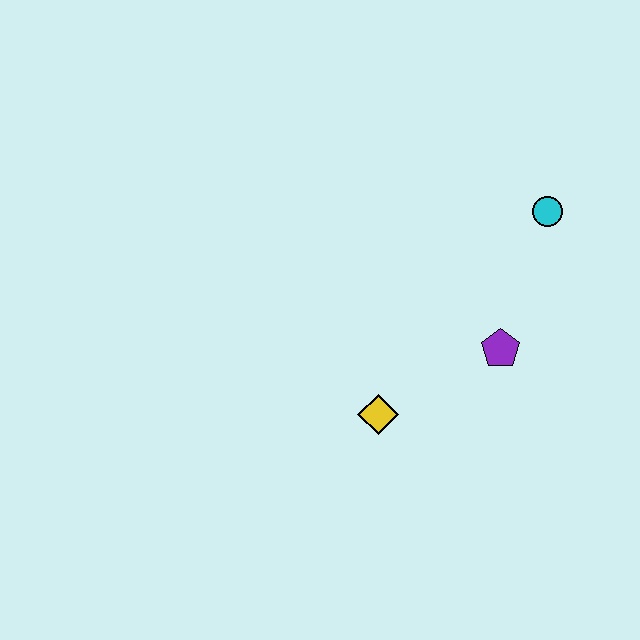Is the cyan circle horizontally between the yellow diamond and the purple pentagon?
No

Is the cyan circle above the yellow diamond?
Yes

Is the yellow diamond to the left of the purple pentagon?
Yes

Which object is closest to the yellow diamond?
The purple pentagon is closest to the yellow diamond.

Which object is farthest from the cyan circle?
The yellow diamond is farthest from the cyan circle.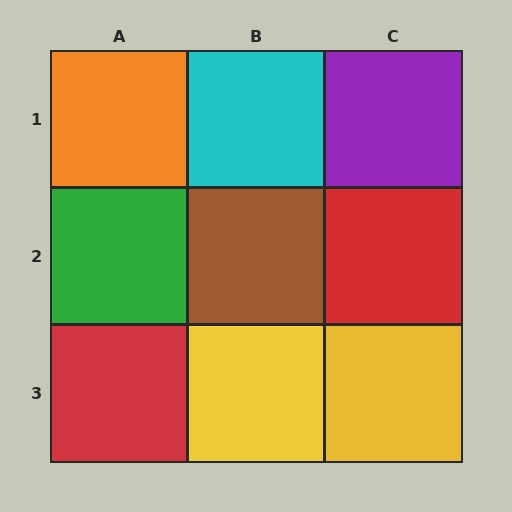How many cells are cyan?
1 cell is cyan.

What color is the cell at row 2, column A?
Green.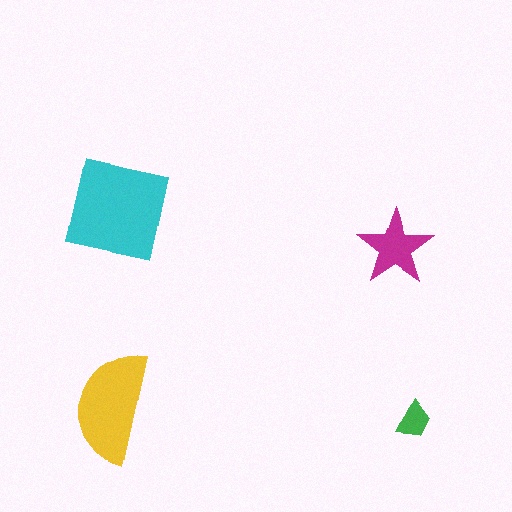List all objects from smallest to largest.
The green trapezoid, the magenta star, the yellow semicircle, the cyan square.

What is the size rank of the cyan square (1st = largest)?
1st.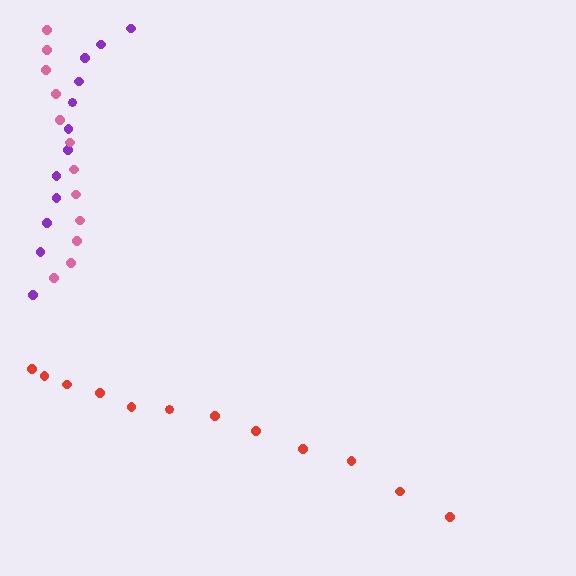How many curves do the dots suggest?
There are 3 distinct paths.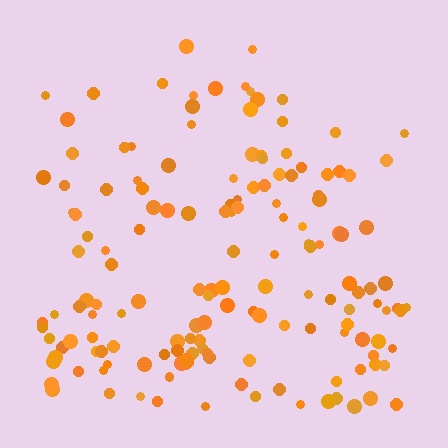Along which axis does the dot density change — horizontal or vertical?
Vertical.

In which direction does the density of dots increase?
From top to bottom, with the bottom side densest.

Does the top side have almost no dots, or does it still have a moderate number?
Still a moderate number, just noticeably fewer than the bottom.